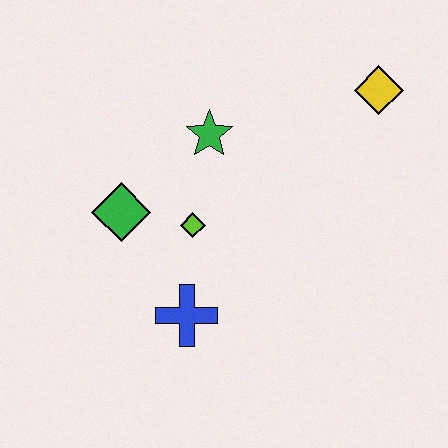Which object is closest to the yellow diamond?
The green star is closest to the yellow diamond.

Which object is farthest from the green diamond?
The yellow diamond is farthest from the green diamond.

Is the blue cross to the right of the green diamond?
Yes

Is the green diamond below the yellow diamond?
Yes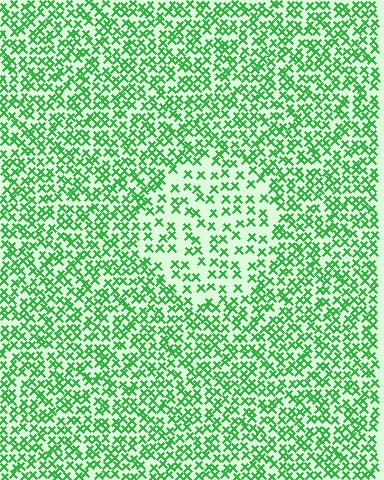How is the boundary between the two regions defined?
The boundary is defined by a change in element density (approximately 1.9x ratio). All elements are the same color, size, and shape.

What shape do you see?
I see a circle.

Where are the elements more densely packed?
The elements are more densely packed outside the circle boundary.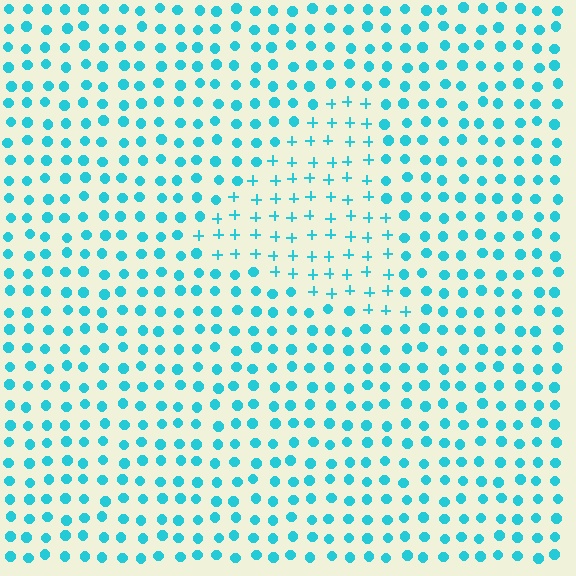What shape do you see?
I see a triangle.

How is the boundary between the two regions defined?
The boundary is defined by a change in element shape: plus signs inside vs. circles outside. All elements share the same color and spacing.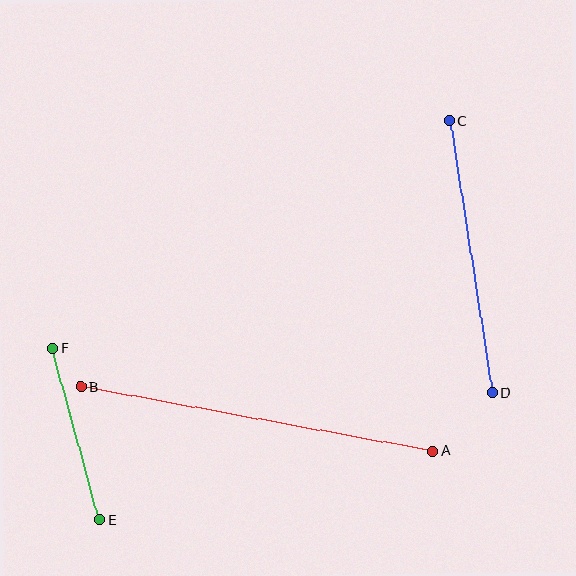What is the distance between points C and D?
The distance is approximately 275 pixels.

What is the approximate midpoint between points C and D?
The midpoint is at approximately (471, 257) pixels.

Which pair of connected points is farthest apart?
Points A and B are farthest apart.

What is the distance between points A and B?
The distance is approximately 357 pixels.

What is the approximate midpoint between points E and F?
The midpoint is at approximately (76, 434) pixels.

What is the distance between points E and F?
The distance is approximately 178 pixels.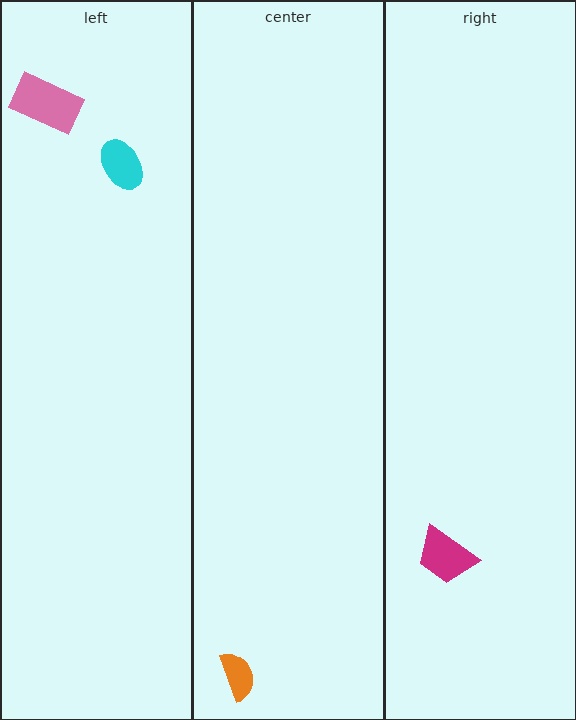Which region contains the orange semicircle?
The center region.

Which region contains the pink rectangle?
The left region.